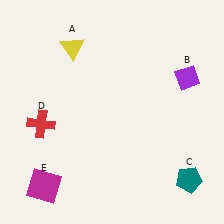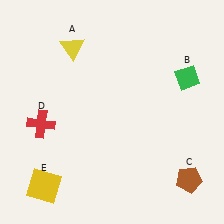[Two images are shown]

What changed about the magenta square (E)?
In Image 1, E is magenta. In Image 2, it changed to yellow.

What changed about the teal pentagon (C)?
In Image 1, C is teal. In Image 2, it changed to brown.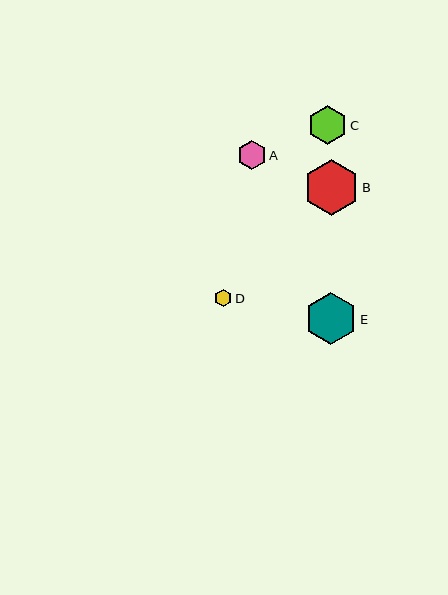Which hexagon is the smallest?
Hexagon D is the smallest with a size of approximately 17 pixels.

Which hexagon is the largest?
Hexagon B is the largest with a size of approximately 56 pixels.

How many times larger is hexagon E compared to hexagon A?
Hexagon E is approximately 1.8 times the size of hexagon A.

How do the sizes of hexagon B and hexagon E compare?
Hexagon B and hexagon E are approximately the same size.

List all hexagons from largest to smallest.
From largest to smallest: B, E, C, A, D.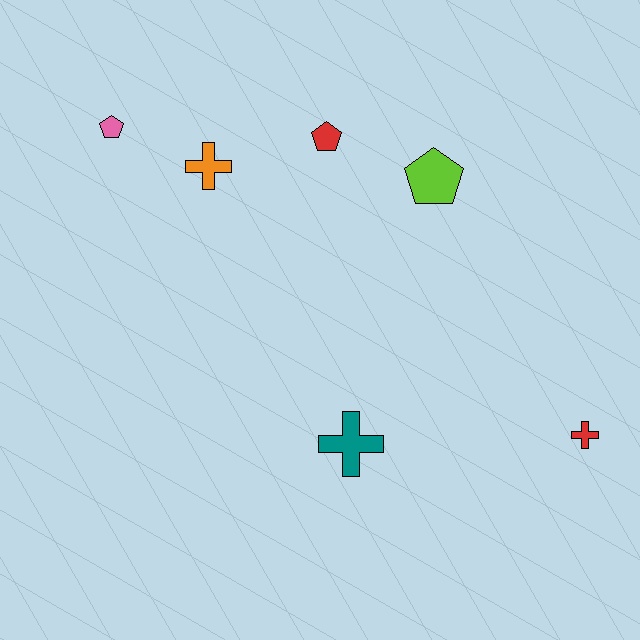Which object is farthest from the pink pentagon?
The red cross is farthest from the pink pentagon.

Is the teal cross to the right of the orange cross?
Yes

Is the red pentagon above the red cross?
Yes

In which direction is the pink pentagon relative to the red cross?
The pink pentagon is to the left of the red cross.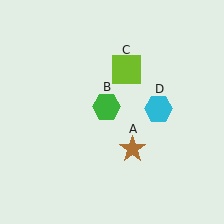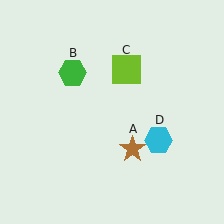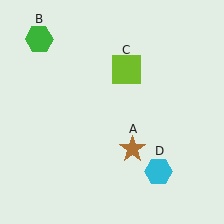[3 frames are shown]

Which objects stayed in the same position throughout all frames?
Brown star (object A) and lime square (object C) remained stationary.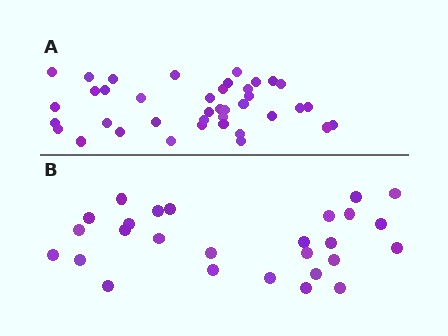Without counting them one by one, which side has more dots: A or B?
Region A (the top region) has more dots.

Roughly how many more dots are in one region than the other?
Region A has roughly 12 or so more dots than region B.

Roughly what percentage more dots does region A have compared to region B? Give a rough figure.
About 45% more.